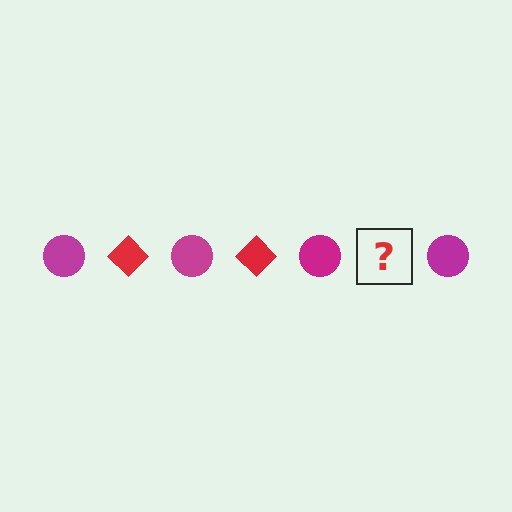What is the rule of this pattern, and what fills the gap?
The rule is that the pattern alternates between magenta circle and red diamond. The gap should be filled with a red diamond.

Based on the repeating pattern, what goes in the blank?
The blank should be a red diamond.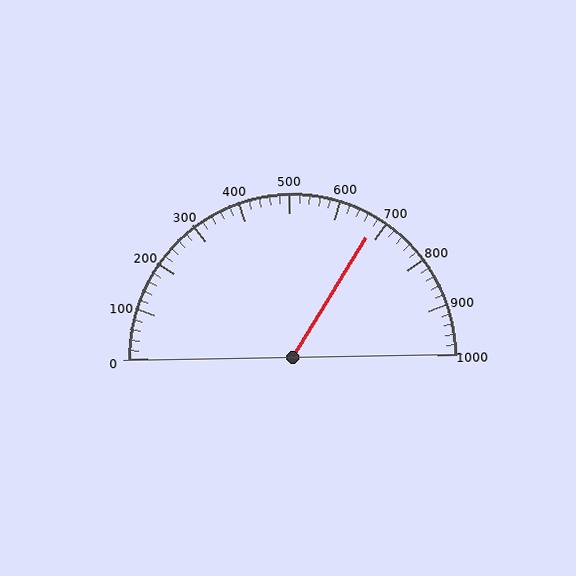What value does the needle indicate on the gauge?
The needle indicates approximately 680.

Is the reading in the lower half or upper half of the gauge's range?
The reading is in the upper half of the range (0 to 1000).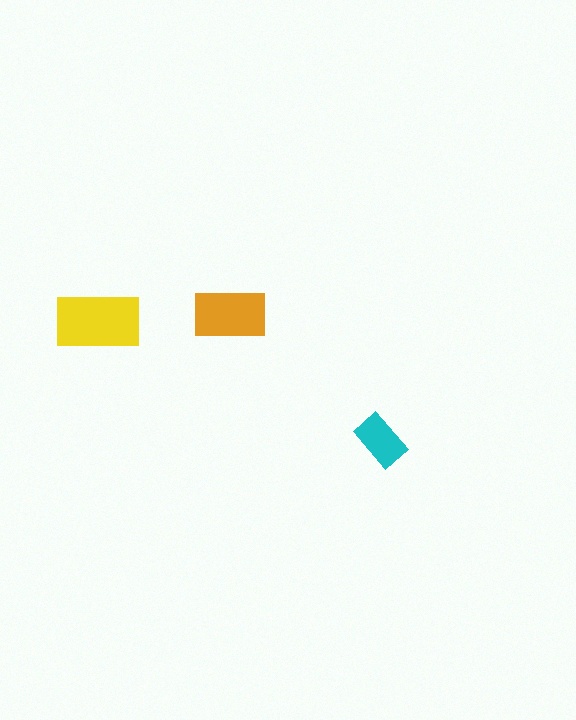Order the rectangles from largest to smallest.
the yellow one, the orange one, the cyan one.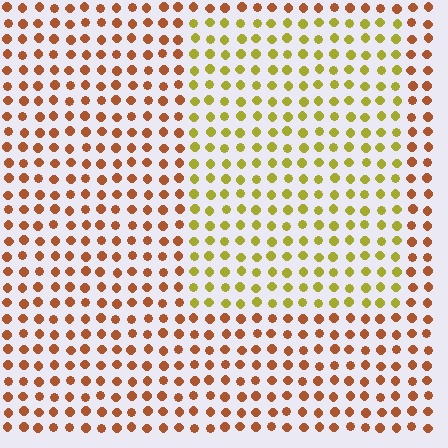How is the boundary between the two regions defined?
The boundary is defined purely by a slight shift in hue (about 45 degrees). Spacing, size, and orientation are identical on both sides.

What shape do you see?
I see a rectangle.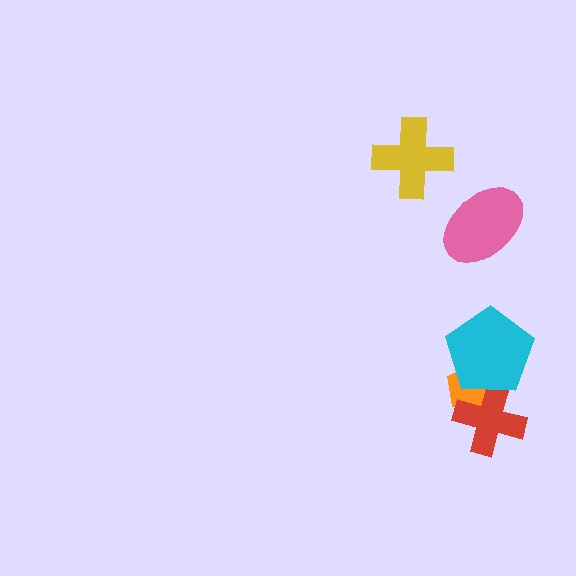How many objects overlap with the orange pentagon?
2 objects overlap with the orange pentagon.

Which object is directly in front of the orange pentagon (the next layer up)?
The red cross is directly in front of the orange pentagon.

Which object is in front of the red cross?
The cyan pentagon is in front of the red cross.